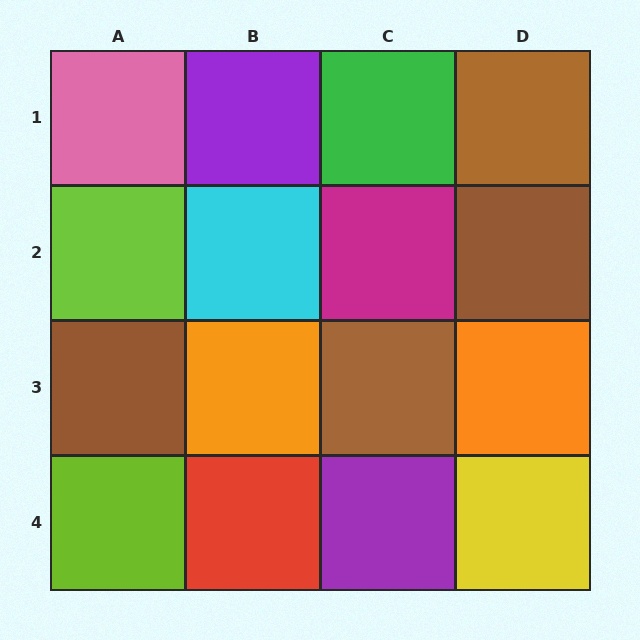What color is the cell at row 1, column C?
Green.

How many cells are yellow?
1 cell is yellow.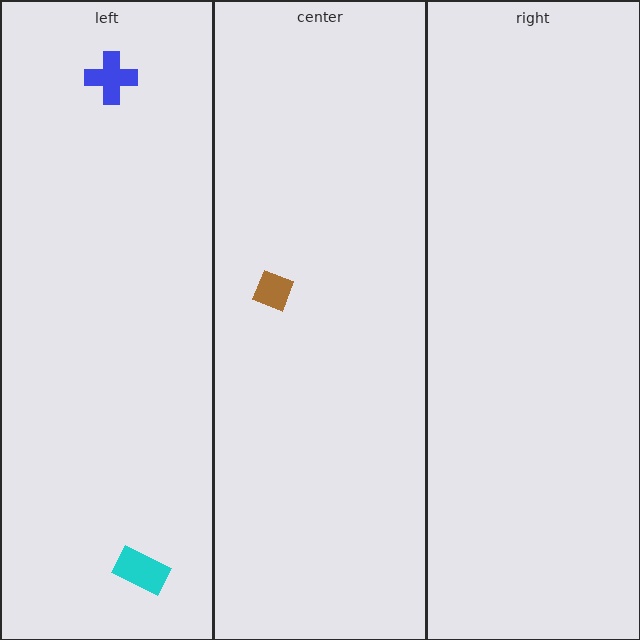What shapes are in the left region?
The cyan rectangle, the blue cross.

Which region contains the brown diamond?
The center region.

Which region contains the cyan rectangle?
The left region.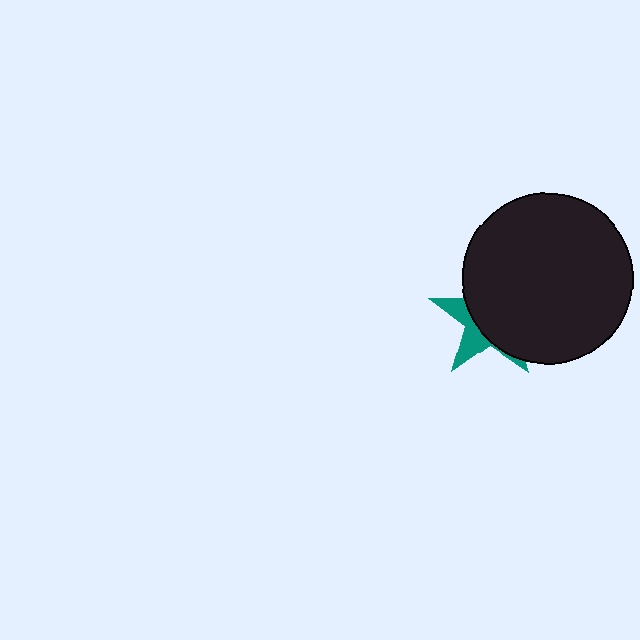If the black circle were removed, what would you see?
You would see the complete teal star.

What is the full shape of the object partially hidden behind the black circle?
The partially hidden object is a teal star.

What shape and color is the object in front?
The object in front is a black circle.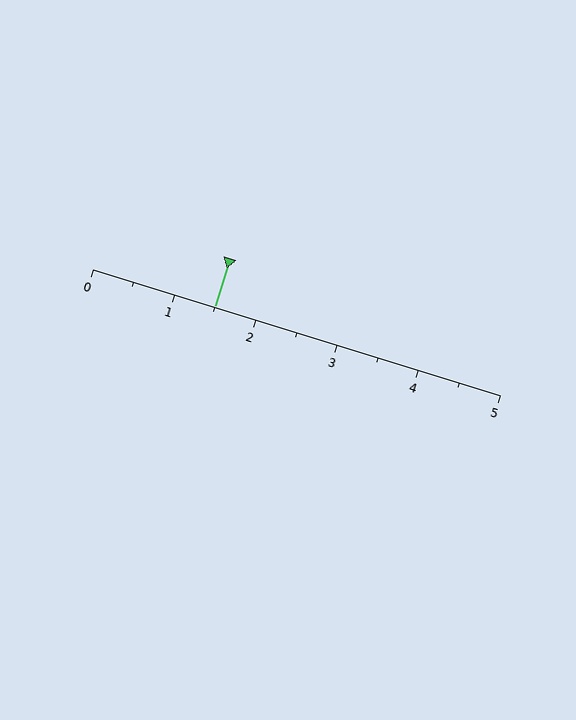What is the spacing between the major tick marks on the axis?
The major ticks are spaced 1 apart.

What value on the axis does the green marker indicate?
The marker indicates approximately 1.5.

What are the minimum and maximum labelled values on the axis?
The axis runs from 0 to 5.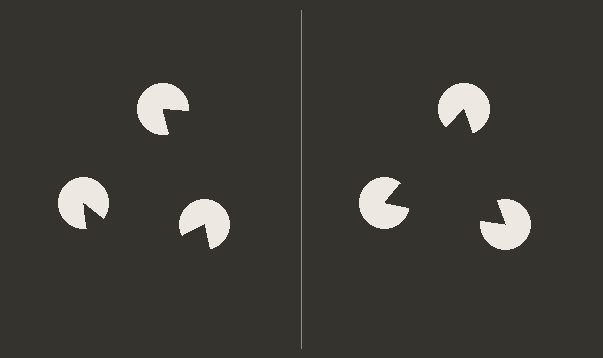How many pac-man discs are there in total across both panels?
6 — 3 on each side.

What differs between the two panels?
The pac-man discs are positioned identically on both sides; only the wedge orientations differ. On the right they align to a triangle; on the left they are misaligned.